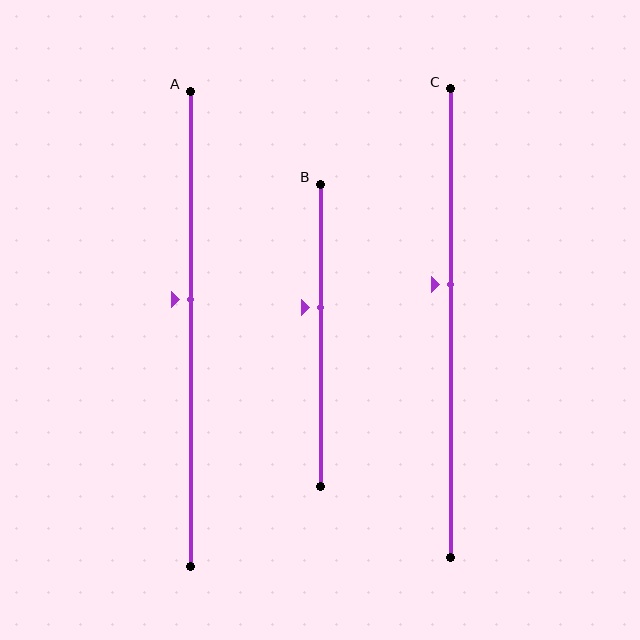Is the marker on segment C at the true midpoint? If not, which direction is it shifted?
No, the marker on segment C is shifted upward by about 8% of the segment length.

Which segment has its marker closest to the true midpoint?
Segment A has its marker closest to the true midpoint.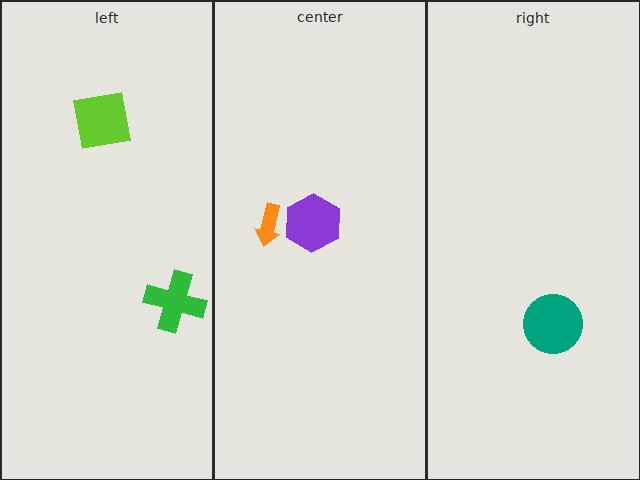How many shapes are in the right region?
1.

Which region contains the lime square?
The left region.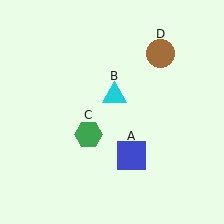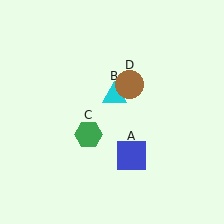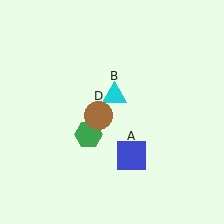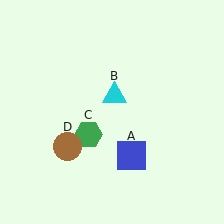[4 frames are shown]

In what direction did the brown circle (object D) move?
The brown circle (object D) moved down and to the left.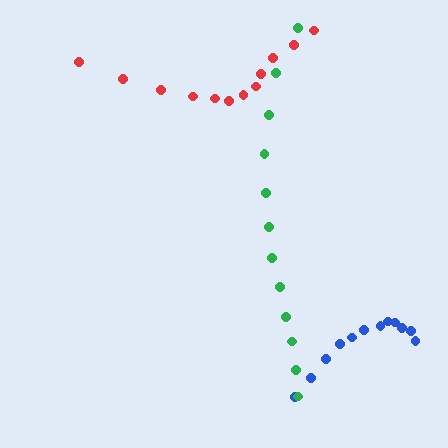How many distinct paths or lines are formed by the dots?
There are 3 distinct paths.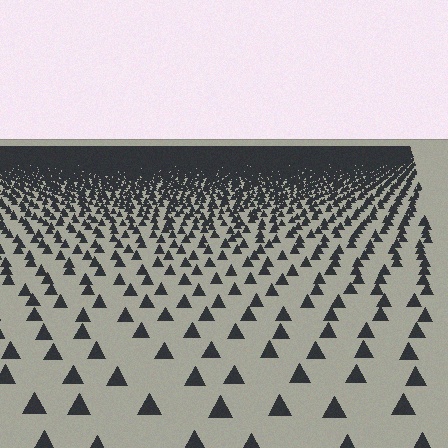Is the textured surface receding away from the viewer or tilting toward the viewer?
The surface is receding away from the viewer. Texture elements get smaller and denser toward the top.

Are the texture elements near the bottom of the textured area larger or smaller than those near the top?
Larger. Near the bottom, elements are closer to the viewer and appear at a bigger on-screen size.